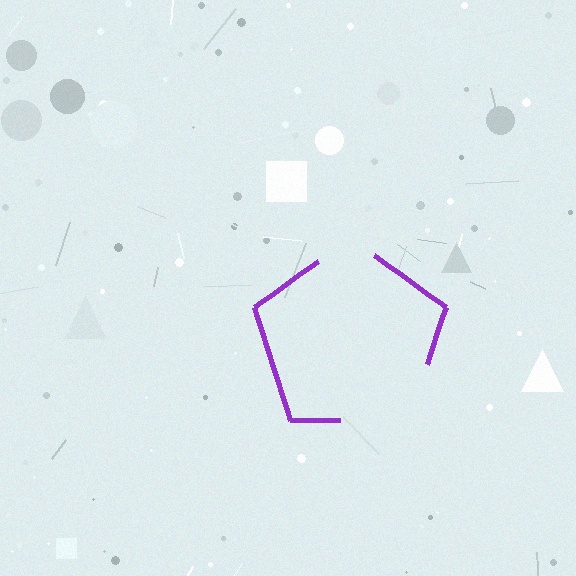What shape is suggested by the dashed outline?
The dashed outline suggests a pentagon.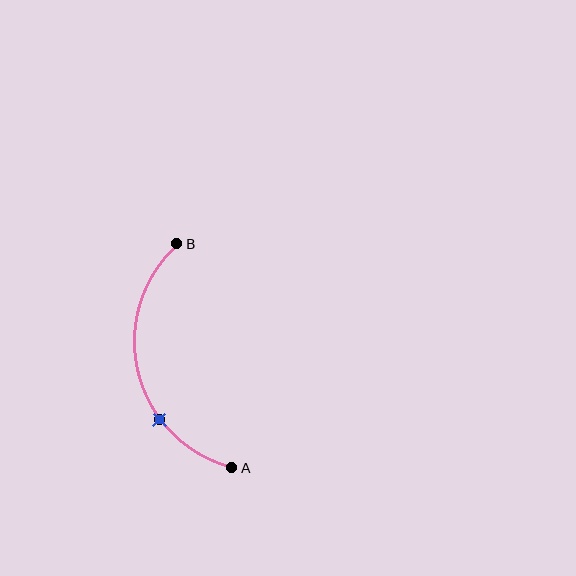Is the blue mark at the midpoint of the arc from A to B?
No. The blue mark lies on the arc but is closer to endpoint A. The arc midpoint would be at the point on the curve equidistant along the arc from both A and B.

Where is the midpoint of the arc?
The arc midpoint is the point on the curve farthest from the straight line joining A and B. It sits to the left of that line.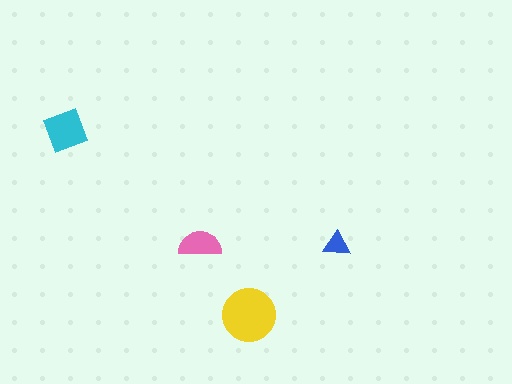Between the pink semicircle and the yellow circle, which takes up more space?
The yellow circle.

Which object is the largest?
The yellow circle.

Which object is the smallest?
The blue triangle.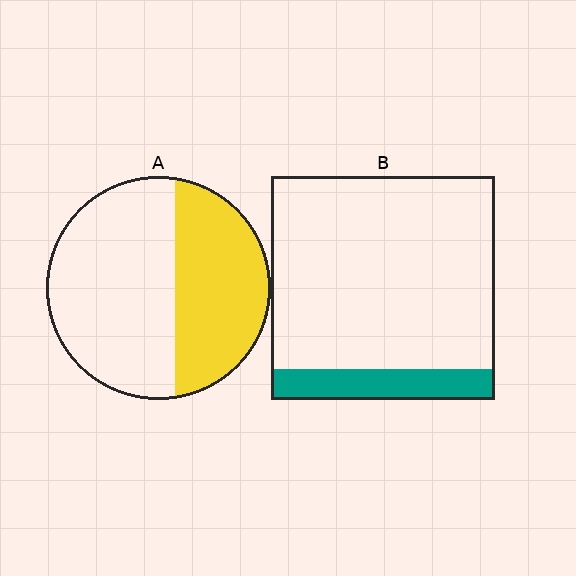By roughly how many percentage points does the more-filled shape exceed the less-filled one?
By roughly 25 percentage points (A over B).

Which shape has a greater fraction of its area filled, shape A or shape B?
Shape A.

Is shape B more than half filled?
No.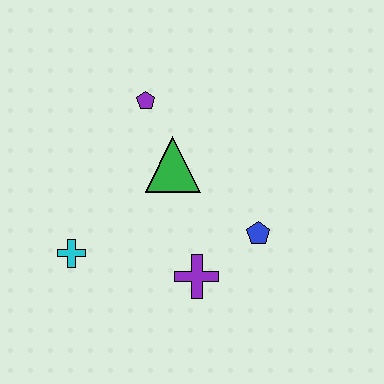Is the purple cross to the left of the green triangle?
No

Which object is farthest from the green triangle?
The cyan cross is farthest from the green triangle.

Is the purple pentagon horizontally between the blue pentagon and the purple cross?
No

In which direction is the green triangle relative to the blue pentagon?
The green triangle is to the left of the blue pentagon.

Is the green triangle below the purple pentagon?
Yes